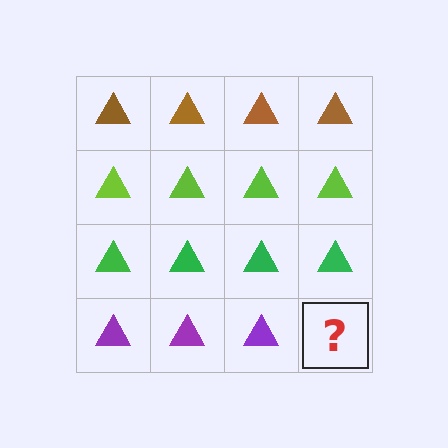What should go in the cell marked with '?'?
The missing cell should contain a purple triangle.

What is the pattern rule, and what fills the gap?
The rule is that each row has a consistent color. The gap should be filled with a purple triangle.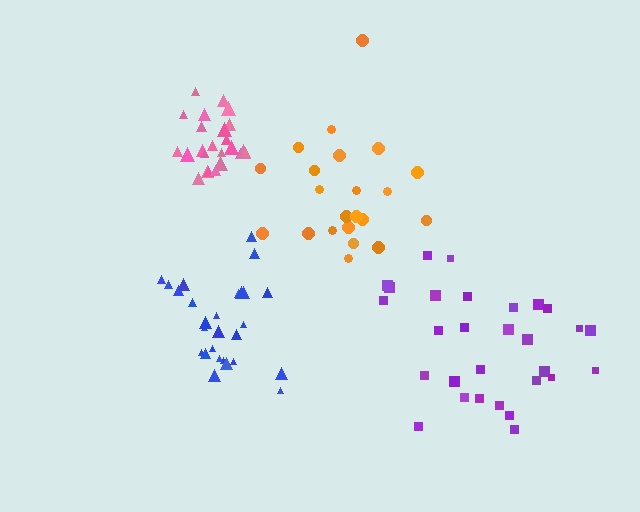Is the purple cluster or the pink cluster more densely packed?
Pink.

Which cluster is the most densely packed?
Pink.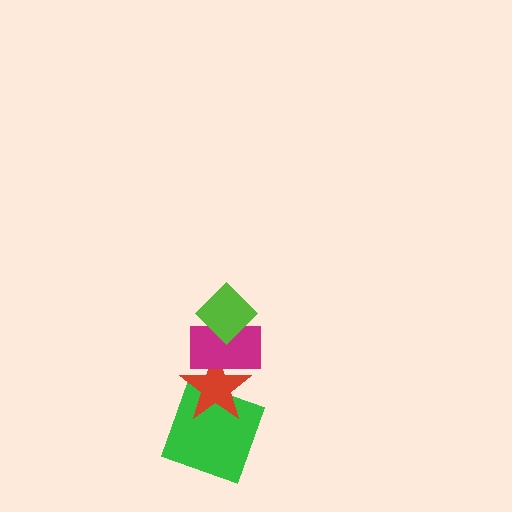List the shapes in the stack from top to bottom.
From top to bottom: the lime diamond, the magenta rectangle, the red star, the green square.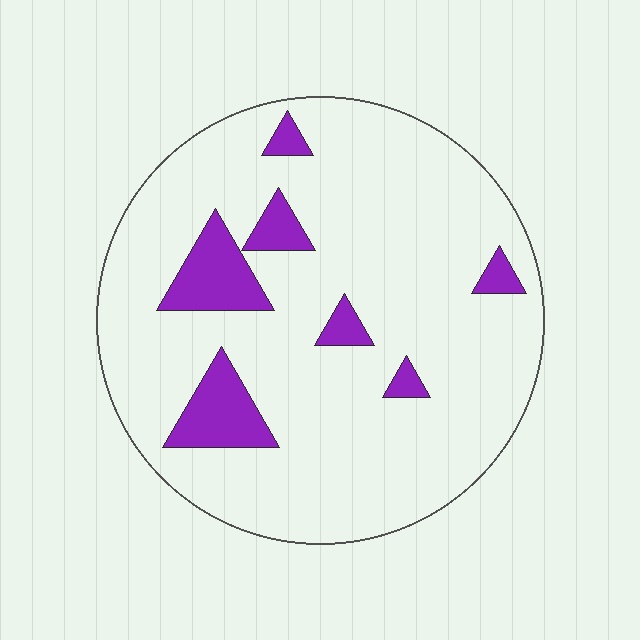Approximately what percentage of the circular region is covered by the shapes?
Approximately 15%.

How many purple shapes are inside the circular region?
7.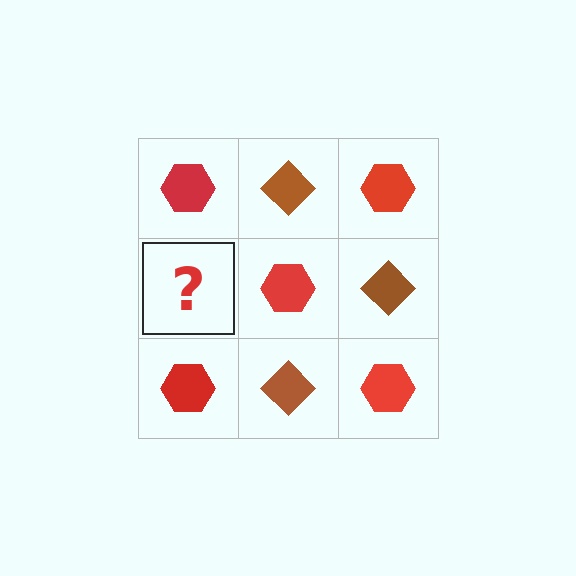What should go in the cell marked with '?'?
The missing cell should contain a brown diamond.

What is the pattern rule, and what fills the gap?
The rule is that it alternates red hexagon and brown diamond in a checkerboard pattern. The gap should be filled with a brown diamond.